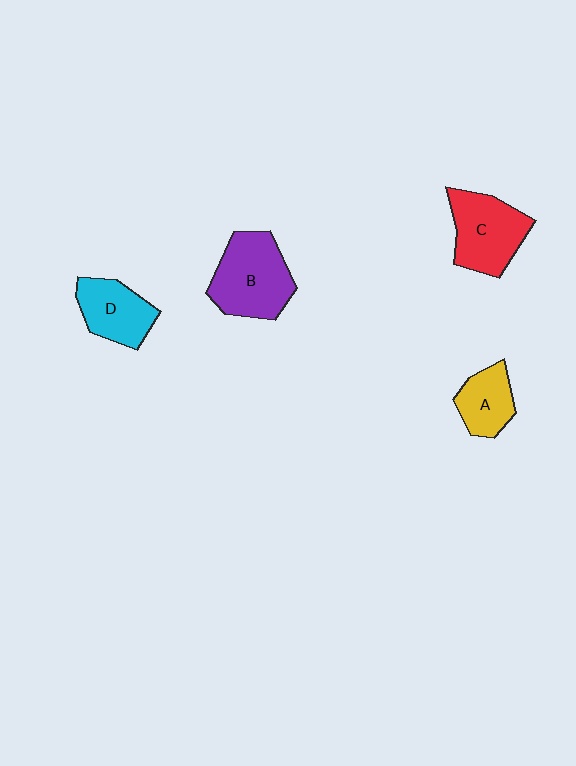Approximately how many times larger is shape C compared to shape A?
Approximately 1.6 times.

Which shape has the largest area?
Shape B (purple).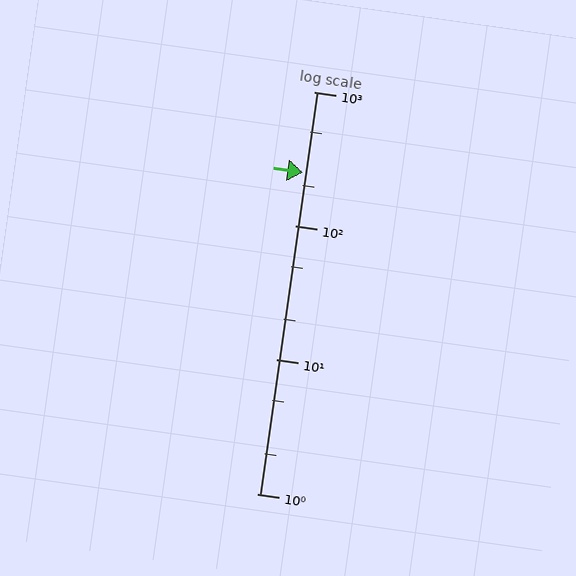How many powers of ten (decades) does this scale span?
The scale spans 3 decades, from 1 to 1000.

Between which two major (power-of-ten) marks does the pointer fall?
The pointer is between 100 and 1000.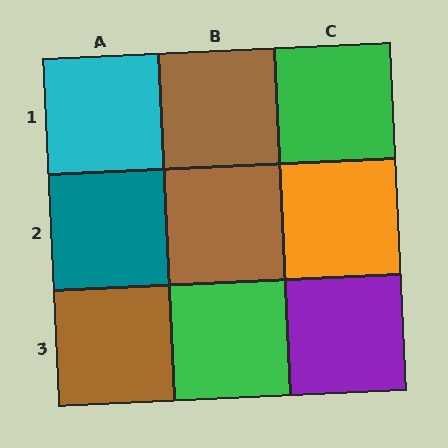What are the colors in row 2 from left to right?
Teal, brown, orange.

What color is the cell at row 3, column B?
Green.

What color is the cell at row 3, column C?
Purple.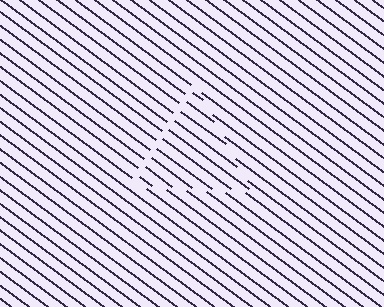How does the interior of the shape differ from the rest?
The interior of the shape contains the same grating, shifted by half a period — the contour is defined by the phase discontinuity where line-ends from the inner and outer gratings abut.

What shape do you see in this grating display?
An illusory triangle. The interior of the shape contains the same grating, shifted by half a period — the contour is defined by the phase discontinuity where line-ends from the inner and outer gratings abut.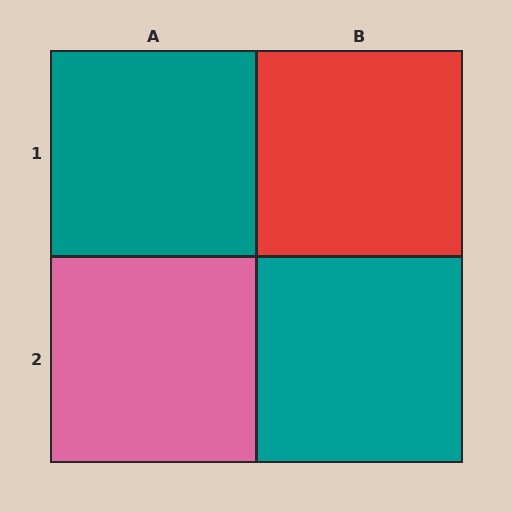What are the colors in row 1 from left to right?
Teal, red.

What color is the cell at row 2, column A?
Pink.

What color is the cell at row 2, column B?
Teal.